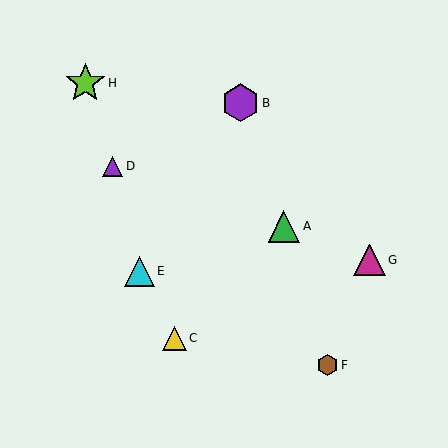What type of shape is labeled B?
Shape B is a purple hexagon.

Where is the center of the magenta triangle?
The center of the magenta triangle is at (370, 260).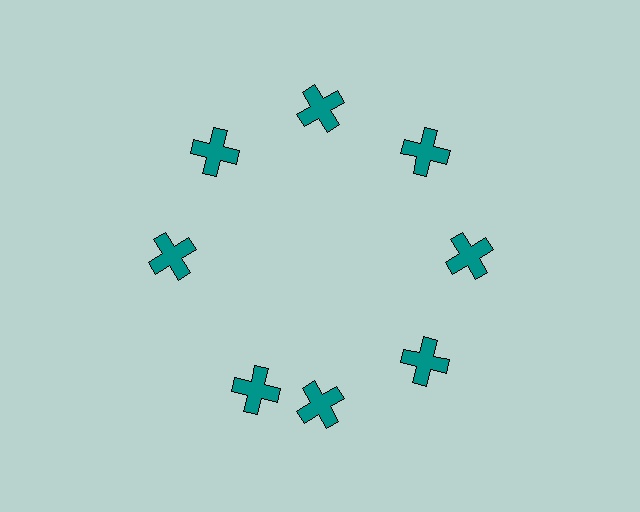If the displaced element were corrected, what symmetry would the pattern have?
It would have 8-fold rotational symmetry — the pattern would map onto itself every 45 degrees.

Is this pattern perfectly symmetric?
No. The 8 teal crosses are arranged in a ring, but one element near the 8 o'clock position is rotated out of alignment along the ring, breaking the 8-fold rotational symmetry.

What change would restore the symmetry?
The symmetry would be restored by rotating it back into even spacing with its neighbors so that all 8 crosses sit at equal angles and equal distance from the center.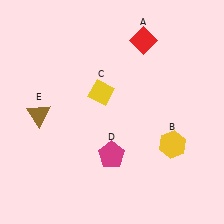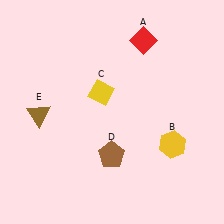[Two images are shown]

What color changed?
The pentagon (D) changed from magenta in Image 1 to brown in Image 2.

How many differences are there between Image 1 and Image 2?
There is 1 difference between the two images.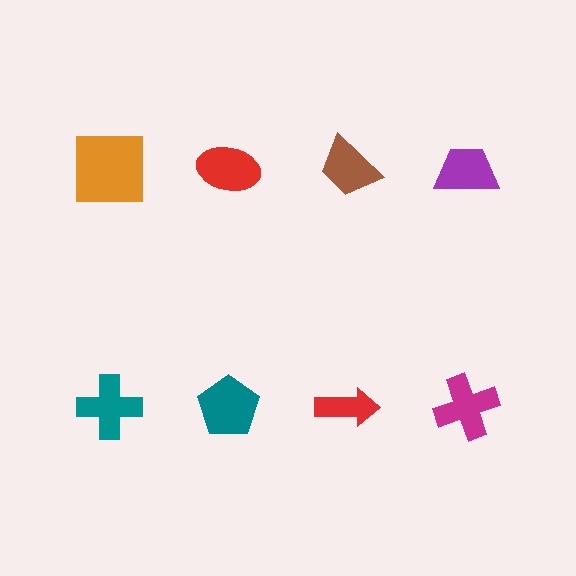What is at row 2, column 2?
A teal pentagon.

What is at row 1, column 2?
A red ellipse.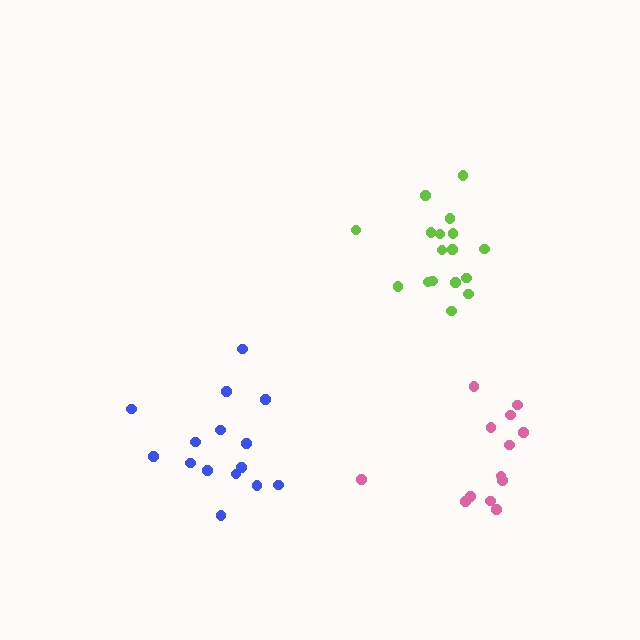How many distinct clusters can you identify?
There are 3 distinct clusters.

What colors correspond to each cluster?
The clusters are colored: blue, lime, pink.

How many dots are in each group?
Group 1: 15 dots, Group 2: 17 dots, Group 3: 13 dots (45 total).